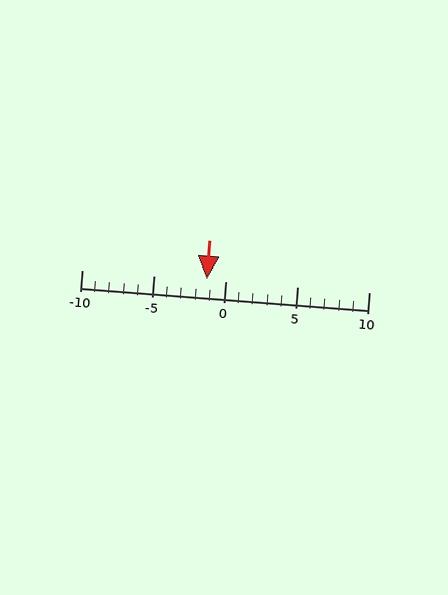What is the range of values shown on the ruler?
The ruler shows values from -10 to 10.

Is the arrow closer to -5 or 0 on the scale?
The arrow is closer to 0.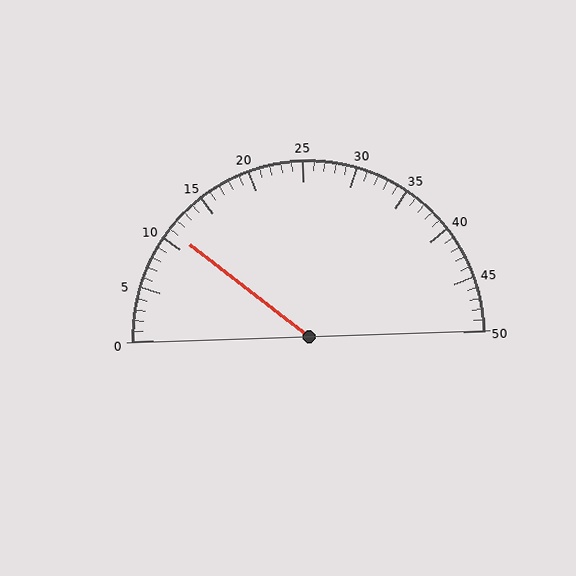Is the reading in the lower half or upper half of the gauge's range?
The reading is in the lower half of the range (0 to 50).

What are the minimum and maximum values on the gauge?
The gauge ranges from 0 to 50.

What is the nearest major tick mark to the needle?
The nearest major tick mark is 10.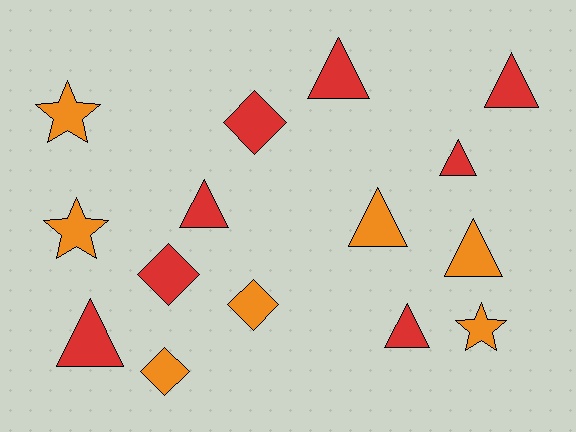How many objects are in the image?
There are 15 objects.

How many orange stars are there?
There are 3 orange stars.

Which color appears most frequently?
Red, with 8 objects.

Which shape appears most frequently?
Triangle, with 8 objects.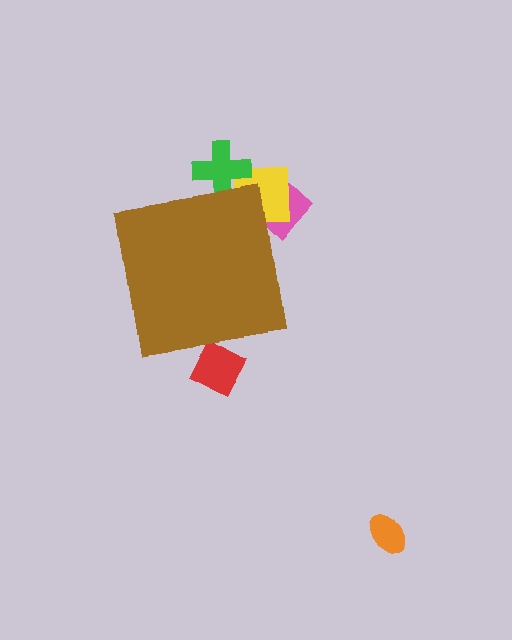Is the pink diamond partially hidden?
Yes, the pink diamond is partially hidden behind the brown square.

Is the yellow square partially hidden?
Yes, the yellow square is partially hidden behind the brown square.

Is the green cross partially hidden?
Yes, the green cross is partially hidden behind the brown square.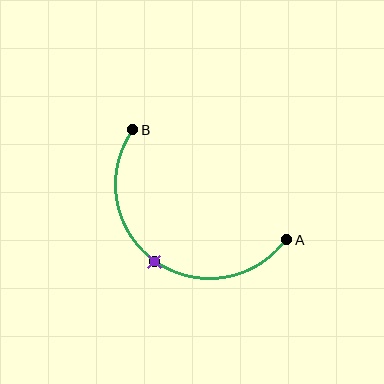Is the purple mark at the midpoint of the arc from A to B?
Yes. The purple mark lies on the arc at equal arc-length from both A and B — it is the arc midpoint.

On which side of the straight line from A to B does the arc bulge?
The arc bulges below and to the left of the straight line connecting A and B.